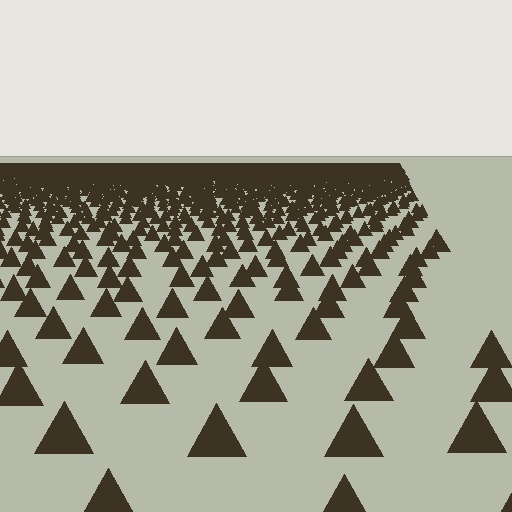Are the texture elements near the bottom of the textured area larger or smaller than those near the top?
Larger. Near the bottom, elements are closer to the viewer and appear at a bigger on-screen size.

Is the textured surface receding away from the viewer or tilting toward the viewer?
The surface is receding away from the viewer. Texture elements get smaller and denser toward the top.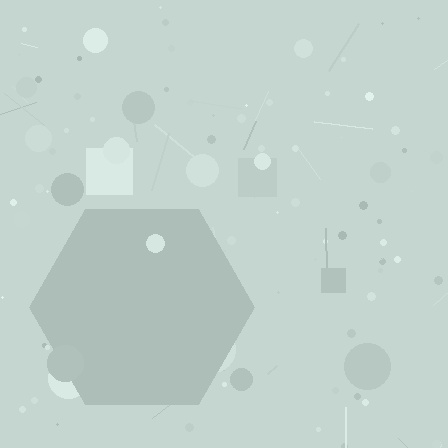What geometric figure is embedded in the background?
A hexagon is embedded in the background.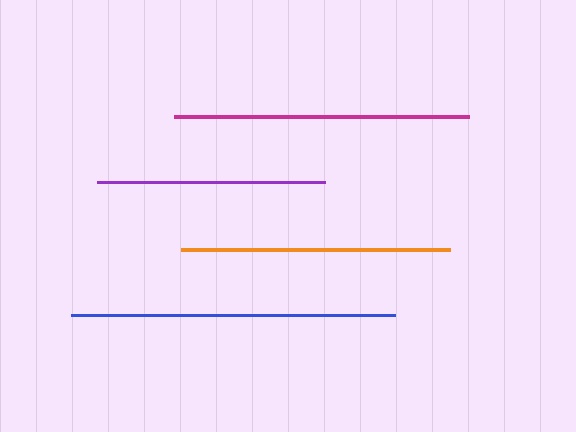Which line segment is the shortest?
The purple line is the shortest at approximately 228 pixels.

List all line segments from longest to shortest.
From longest to shortest: blue, magenta, orange, purple.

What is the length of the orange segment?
The orange segment is approximately 269 pixels long.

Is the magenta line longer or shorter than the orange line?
The magenta line is longer than the orange line.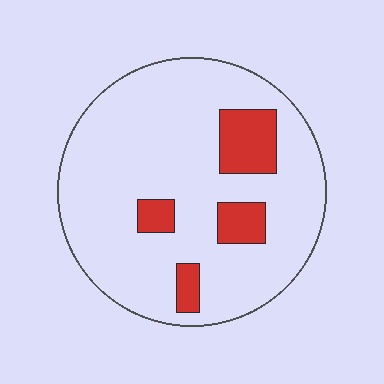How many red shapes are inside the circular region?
4.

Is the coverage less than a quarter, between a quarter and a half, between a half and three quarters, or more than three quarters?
Less than a quarter.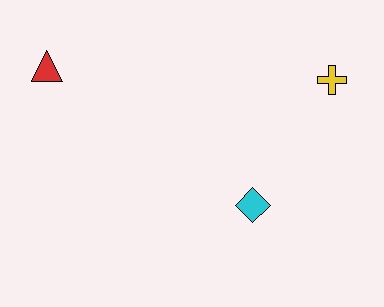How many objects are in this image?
There are 3 objects.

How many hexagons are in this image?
There are no hexagons.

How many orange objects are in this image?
There are no orange objects.